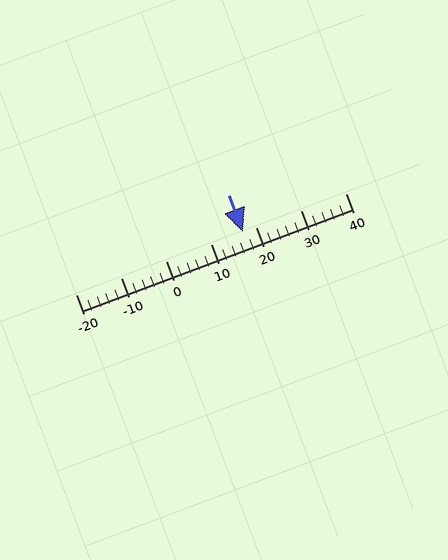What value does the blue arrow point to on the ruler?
The blue arrow points to approximately 17.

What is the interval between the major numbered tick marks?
The major tick marks are spaced 10 units apart.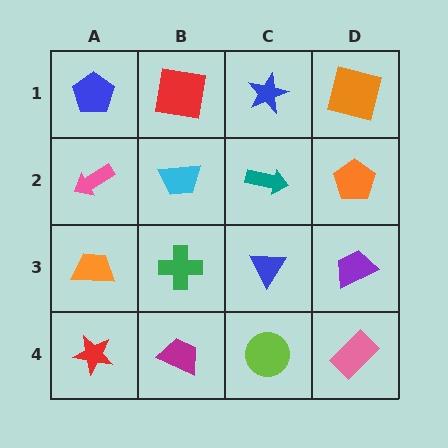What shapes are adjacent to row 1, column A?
A pink arrow (row 2, column A), a red square (row 1, column B).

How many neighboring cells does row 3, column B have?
4.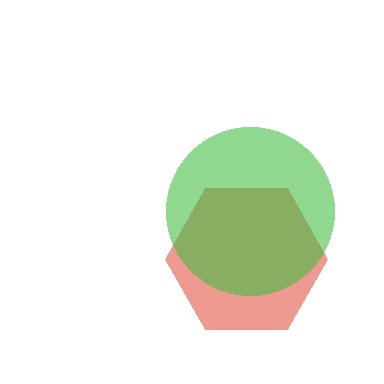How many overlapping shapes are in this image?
There are 2 overlapping shapes in the image.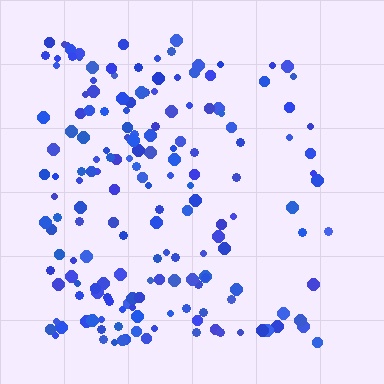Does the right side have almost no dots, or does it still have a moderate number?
Still a moderate number, just noticeably fewer than the left.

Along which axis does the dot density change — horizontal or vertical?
Horizontal.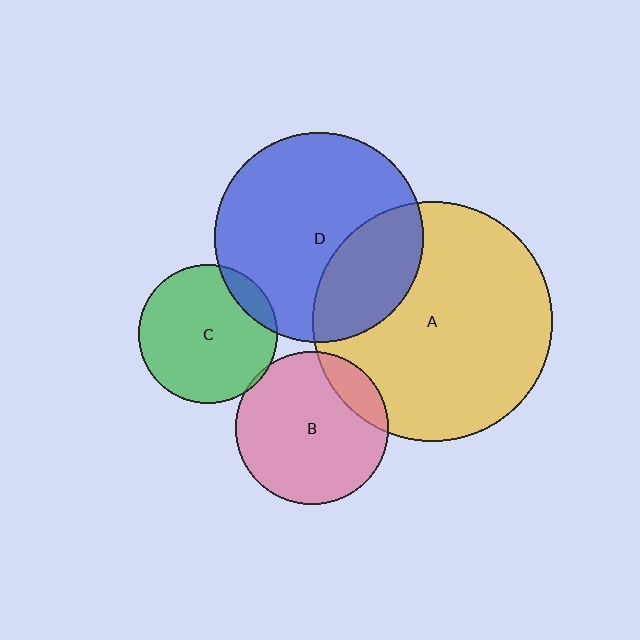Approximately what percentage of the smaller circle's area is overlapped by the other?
Approximately 15%.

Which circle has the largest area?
Circle A (yellow).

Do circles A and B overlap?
Yes.